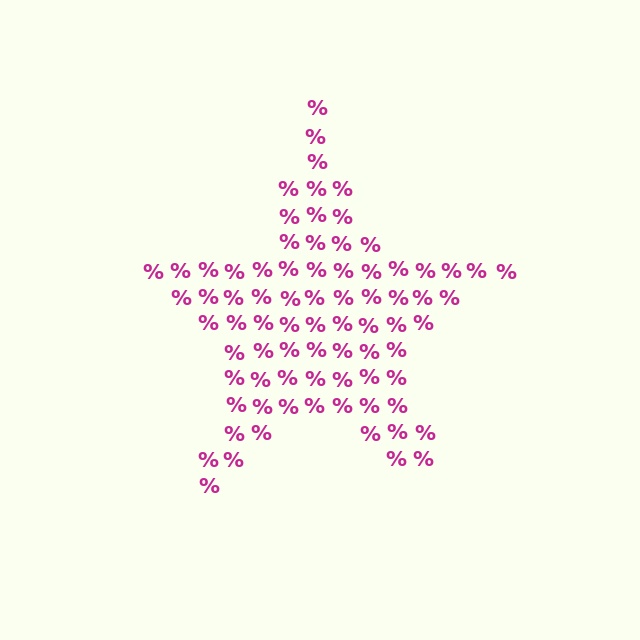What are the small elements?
The small elements are percent signs.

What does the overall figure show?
The overall figure shows a star.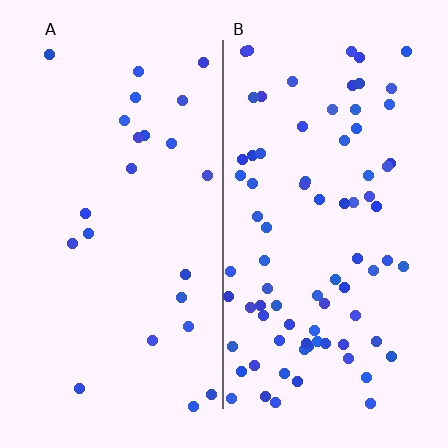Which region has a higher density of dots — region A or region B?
B (the right).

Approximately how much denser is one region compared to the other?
Approximately 3.5× — region B over region A.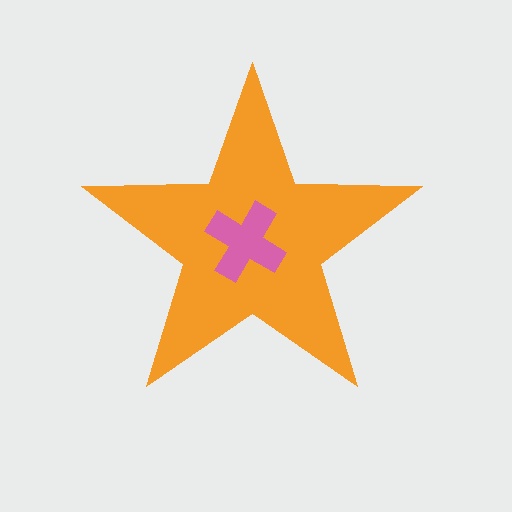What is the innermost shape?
The pink cross.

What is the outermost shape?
The orange star.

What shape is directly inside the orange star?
The pink cross.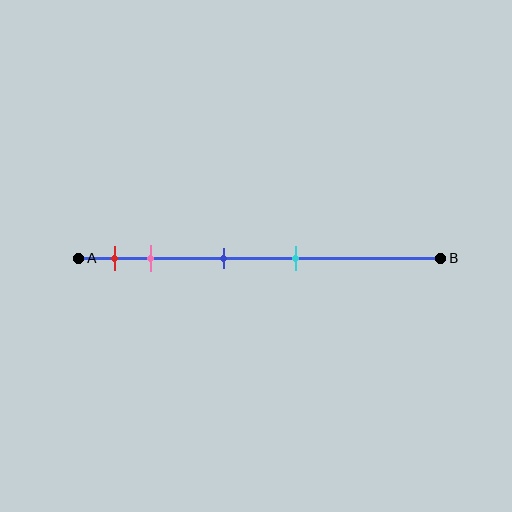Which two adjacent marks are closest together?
The red and pink marks are the closest adjacent pair.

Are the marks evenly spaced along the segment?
No, the marks are not evenly spaced.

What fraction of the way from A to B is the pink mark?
The pink mark is approximately 20% (0.2) of the way from A to B.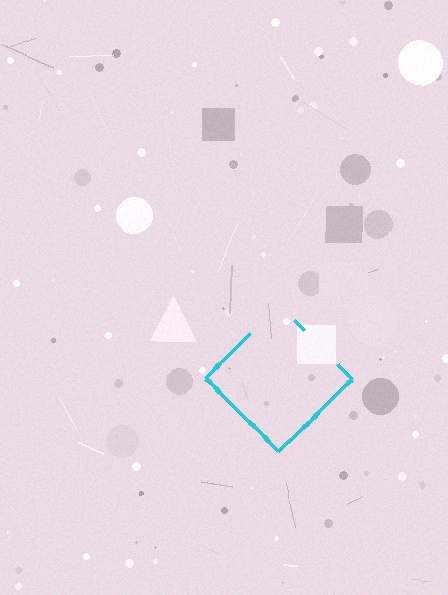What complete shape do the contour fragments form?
The contour fragments form a diamond.